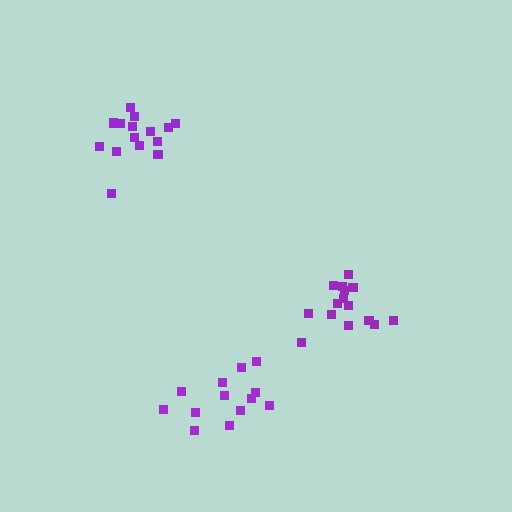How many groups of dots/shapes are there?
There are 3 groups.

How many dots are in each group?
Group 1: 13 dots, Group 2: 15 dots, Group 3: 15 dots (43 total).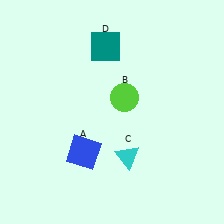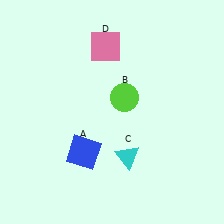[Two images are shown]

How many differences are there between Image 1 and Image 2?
There is 1 difference between the two images.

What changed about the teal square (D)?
In Image 1, D is teal. In Image 2, it changed to pink.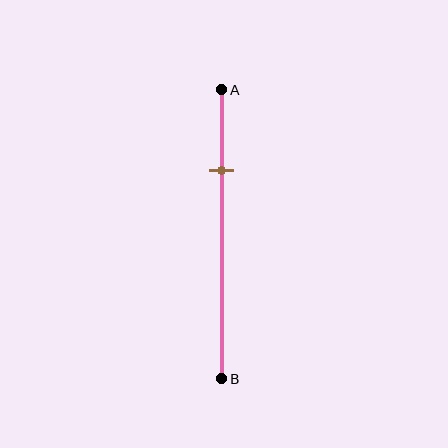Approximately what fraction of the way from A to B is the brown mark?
The brown mark is approximately 30% of the way from A to B.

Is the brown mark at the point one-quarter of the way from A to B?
No, the mark is at about 30% from A, not at the 25% one-quarter point.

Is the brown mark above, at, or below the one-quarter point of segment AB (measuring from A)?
The brown mark is below the one-quarter point of segment AB.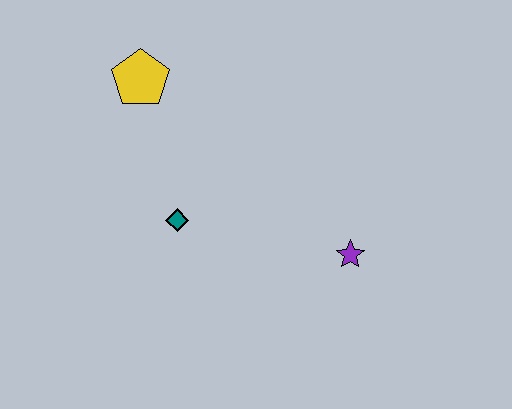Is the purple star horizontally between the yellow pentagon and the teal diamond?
No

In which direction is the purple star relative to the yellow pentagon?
The purple star is to the right of the yellow pentagon.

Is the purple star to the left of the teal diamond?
No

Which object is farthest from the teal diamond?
The purple star is farthest from the teal diamond.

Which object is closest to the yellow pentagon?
The teal diamond is closest to the yellow pentagon.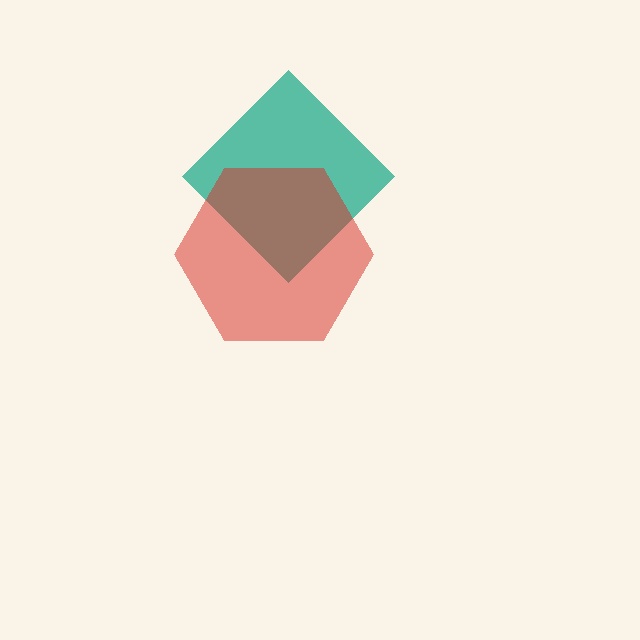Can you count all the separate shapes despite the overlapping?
Yes, there are 2 separate shapes.